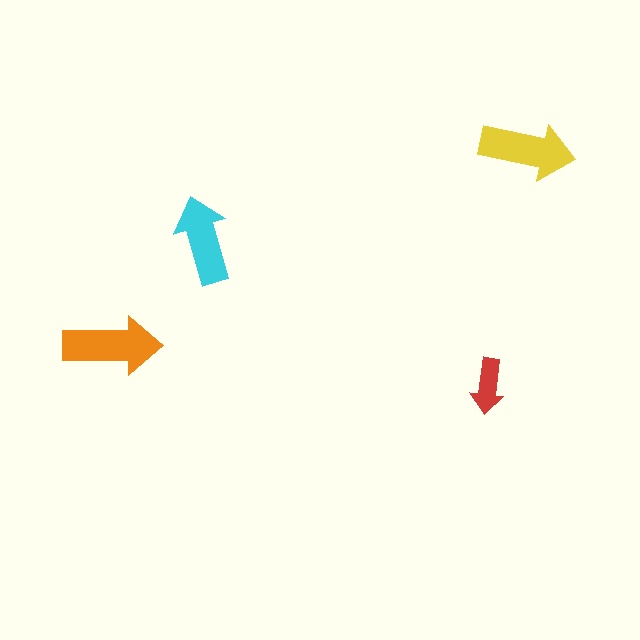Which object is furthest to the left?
The orange arrow is leftmost.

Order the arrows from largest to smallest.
the orange one, the yellow one, the cyan one, the red one.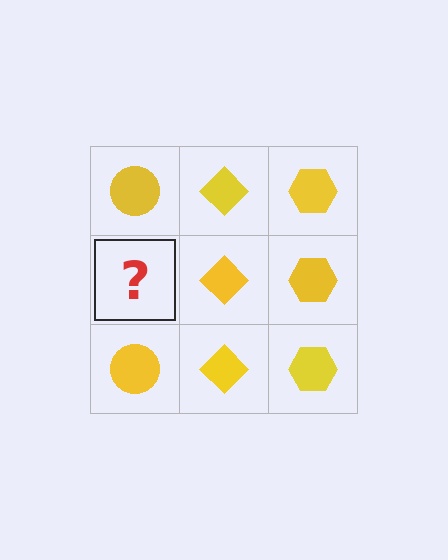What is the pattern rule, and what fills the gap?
The rule is that each column has a consistent shape. The gap should be filled with a yellow circle.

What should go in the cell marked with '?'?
The missing cell should contain a yellow circle.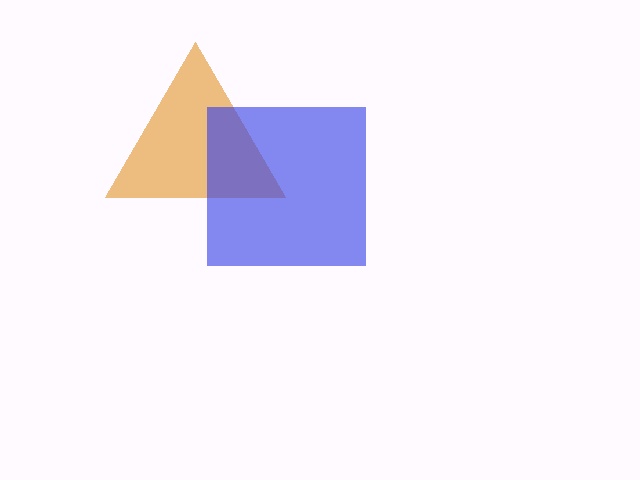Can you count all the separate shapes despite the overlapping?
Yes, there are 2 separate shapes.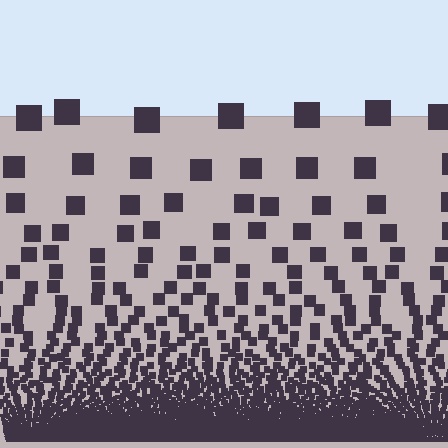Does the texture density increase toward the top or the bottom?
Density increases toward the bottom.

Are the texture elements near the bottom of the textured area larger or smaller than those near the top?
Smaller. The gradient is inverted — elements near the bottom are smaller and denser.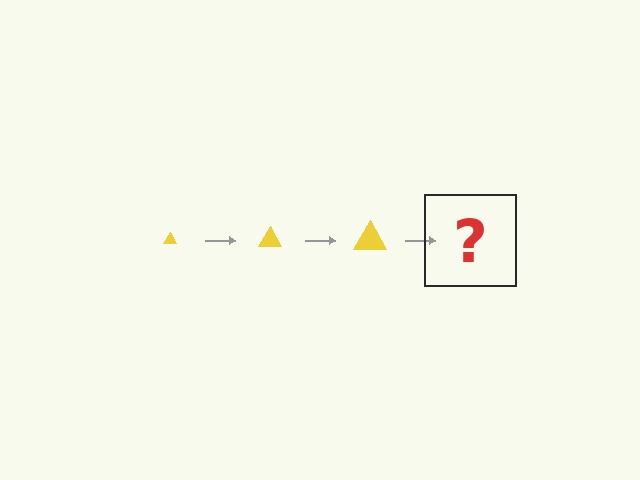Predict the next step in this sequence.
The next step is a yellow triangle, larger than the previous one.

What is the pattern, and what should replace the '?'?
The pattern is that the triangle gets progressively larger each step. The '?' should be a yellow triangle, larger than the previous one.